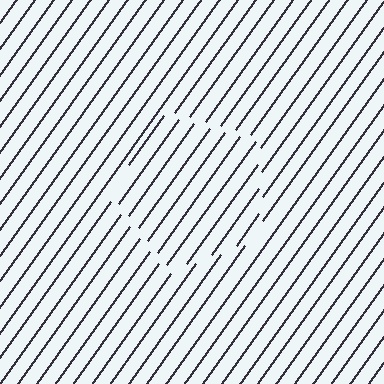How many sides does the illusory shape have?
5 sides — the line-ends trace a pentagon.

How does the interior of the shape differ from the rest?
The interior of the shape contains the same grating, shifted by half a period — the contour is defined by the phase discontinuity where line-ends from the inner and outer gratings abut.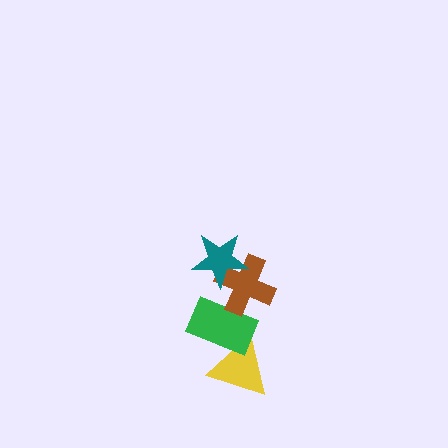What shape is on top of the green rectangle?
The brown cross is on top of the green rectangle.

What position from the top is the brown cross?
The brown cross is 2nd from the top.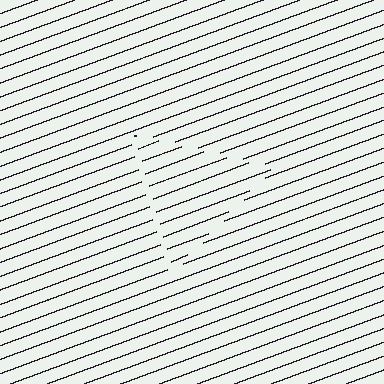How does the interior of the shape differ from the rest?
The interior of the shape contains the same grating, shifted by half a period — the contour is defined by the phase discontinuity where line-ends from the inner and outer gratings abut.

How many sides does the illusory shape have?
3 sides — the line-ends trace a triangle.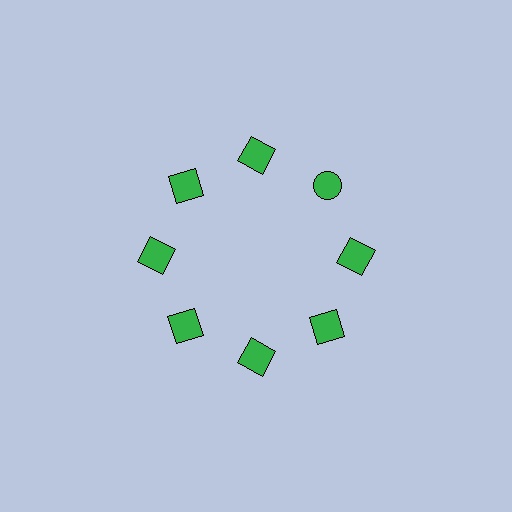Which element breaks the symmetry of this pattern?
The green circle at roughly the 2 o'clock position breaks the symmetry. All other shapes are green squares.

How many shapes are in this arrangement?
There are 8 shapes arranged in a ring pattern.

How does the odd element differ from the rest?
It has a different shape: circle instead of square.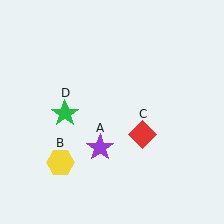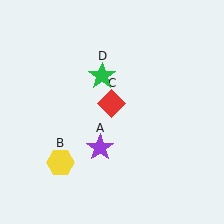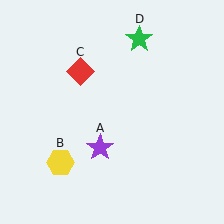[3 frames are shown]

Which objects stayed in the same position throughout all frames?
Purple star (object A) and yellow hexagon (object B) remained stationary.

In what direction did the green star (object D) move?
The green star (object D) moved up and to the right.